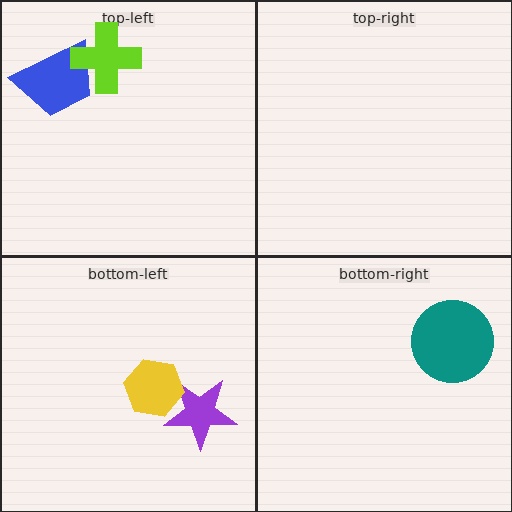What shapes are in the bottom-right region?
The teal circle.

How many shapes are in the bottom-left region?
2.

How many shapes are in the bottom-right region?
1.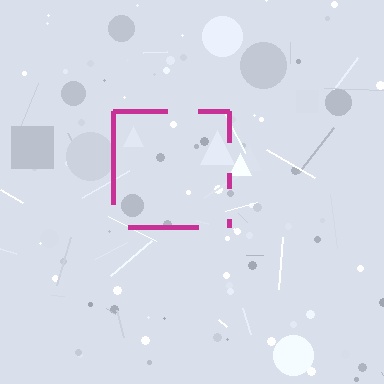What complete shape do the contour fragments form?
The contour fragments form a square.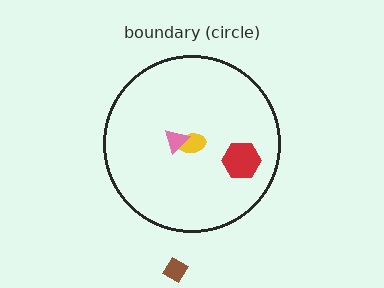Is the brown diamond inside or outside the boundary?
Outside.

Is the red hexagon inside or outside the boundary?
Inside.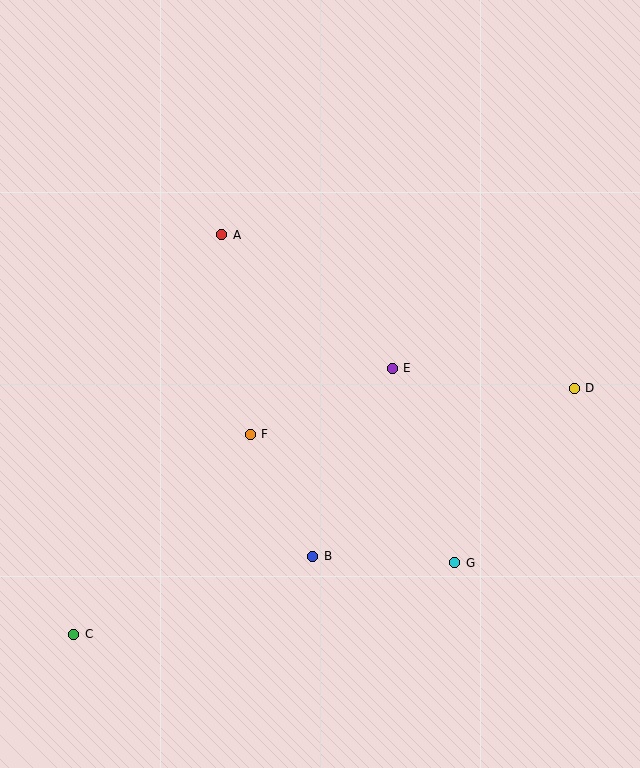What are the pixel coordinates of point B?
Point B is at (313, 556).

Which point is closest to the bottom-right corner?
Point G is closest to the bottom-right corner.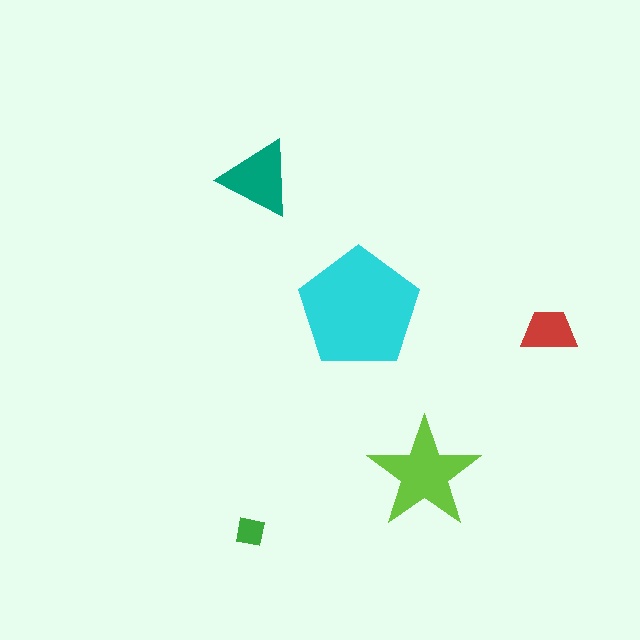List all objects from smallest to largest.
The green square, the red trapezoid, the teal triangle, the lime star, the cyan pentagon.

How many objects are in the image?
There are 5 objects in the image.